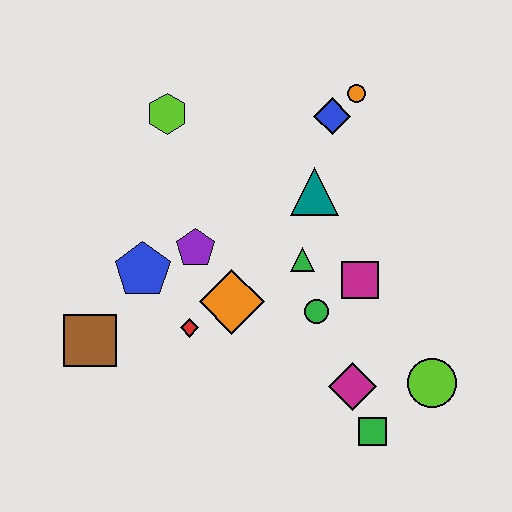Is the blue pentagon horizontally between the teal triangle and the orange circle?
No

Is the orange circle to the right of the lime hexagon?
Yes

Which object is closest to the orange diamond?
The red diamond is closest to the orange diamond.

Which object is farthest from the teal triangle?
The brown square is farthest from the teal triangle.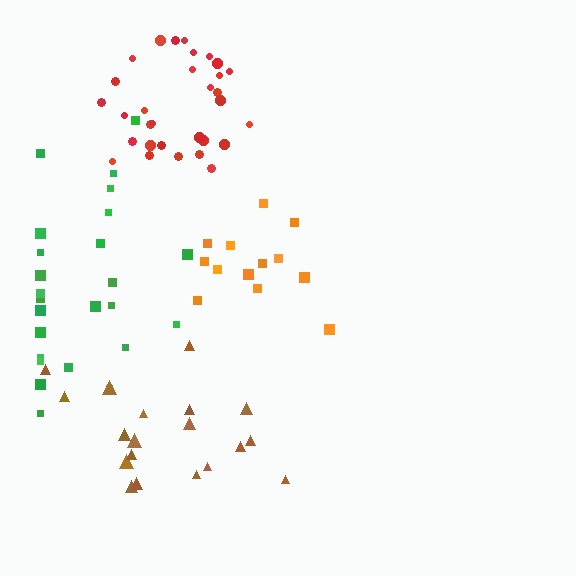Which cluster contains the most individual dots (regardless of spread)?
Red (31).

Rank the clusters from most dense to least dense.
red, orange, brown, green.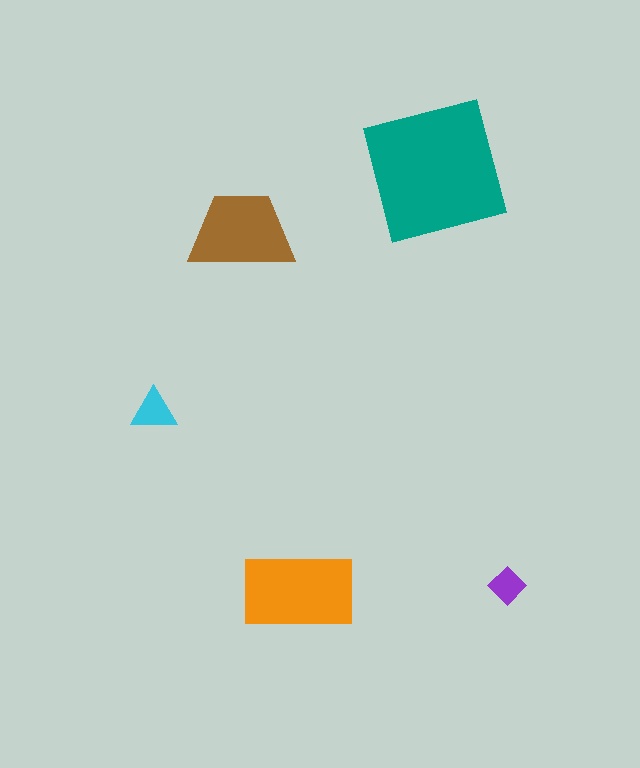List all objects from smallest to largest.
The purple diamond, the cyan triangle, the brown trapezoid, the orange rectangle, the teal square.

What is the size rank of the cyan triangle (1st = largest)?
4th.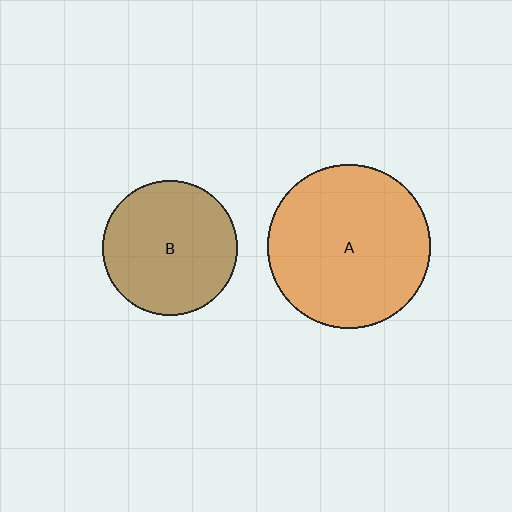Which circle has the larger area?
Circle A (orange).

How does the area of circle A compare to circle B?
Approximately 1.5 times.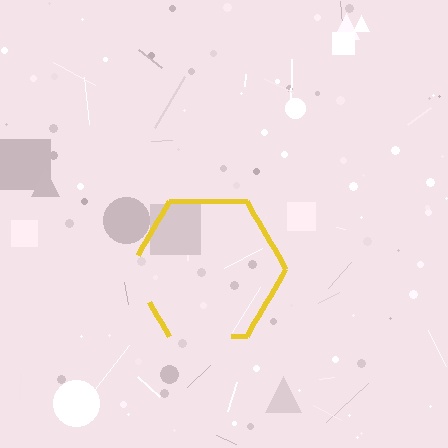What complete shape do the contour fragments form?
The contour fragments form a hexagon.